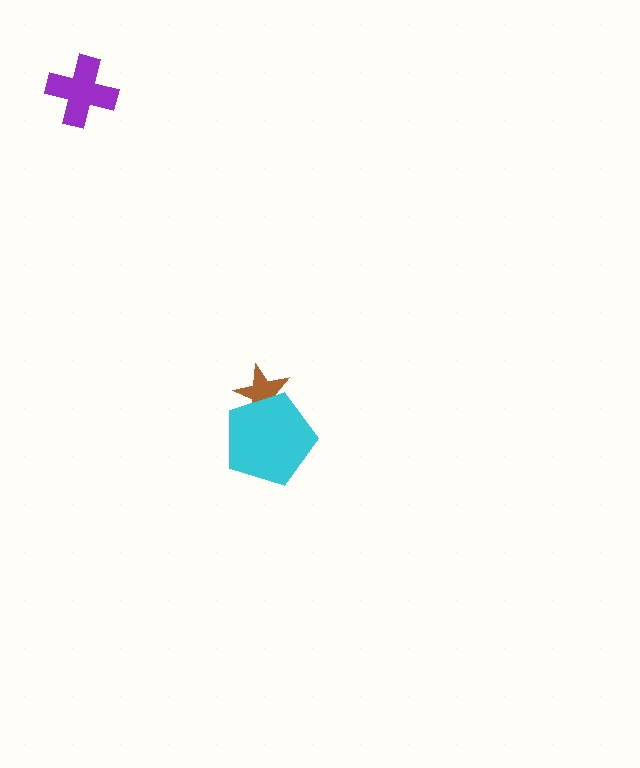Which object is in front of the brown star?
The cyan pentagon is in front of the brown star.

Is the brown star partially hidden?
Yes, it is partially covered by another shape.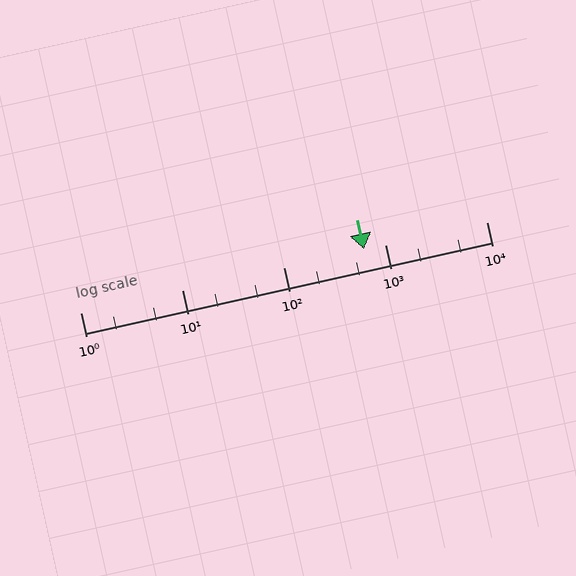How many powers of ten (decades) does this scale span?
The scale spans 4 decades, from 1 to 10000.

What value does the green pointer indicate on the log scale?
The pointer indicates approximately 620.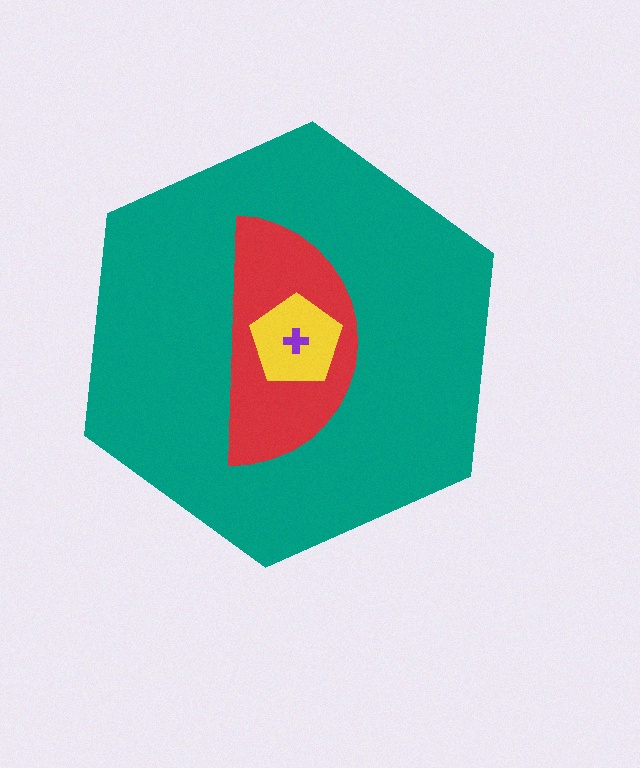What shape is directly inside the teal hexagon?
The red semicircle.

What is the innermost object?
The purple cross.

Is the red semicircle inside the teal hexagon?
Yes.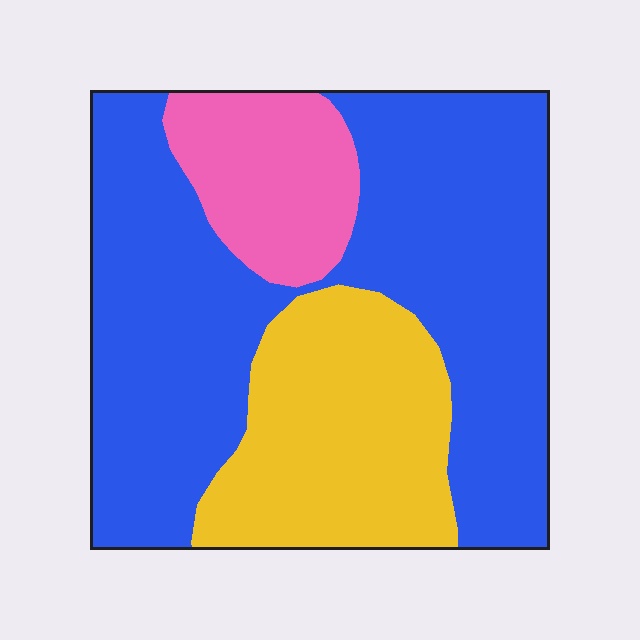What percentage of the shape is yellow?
Yellow takes up about one quarter (1/4) of the shape.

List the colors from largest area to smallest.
From largest to smallest: blue, yellow, pink.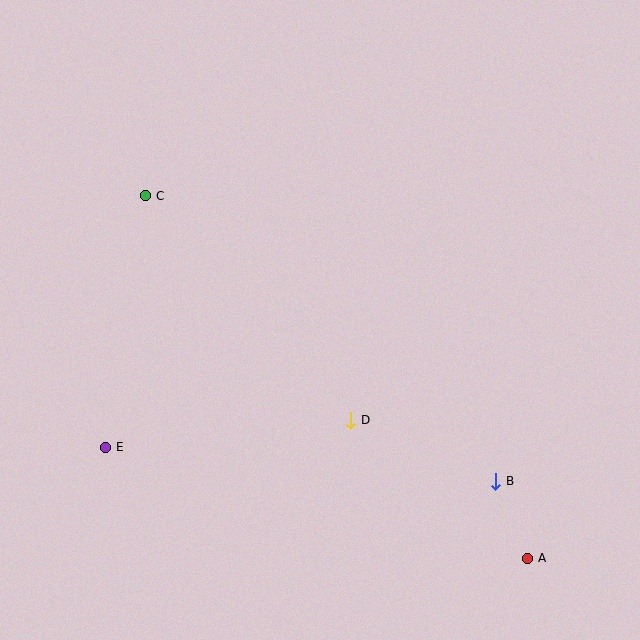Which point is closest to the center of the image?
Point D at (351, 420) is closest to the center.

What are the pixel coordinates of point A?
Point A is at (528, 558).